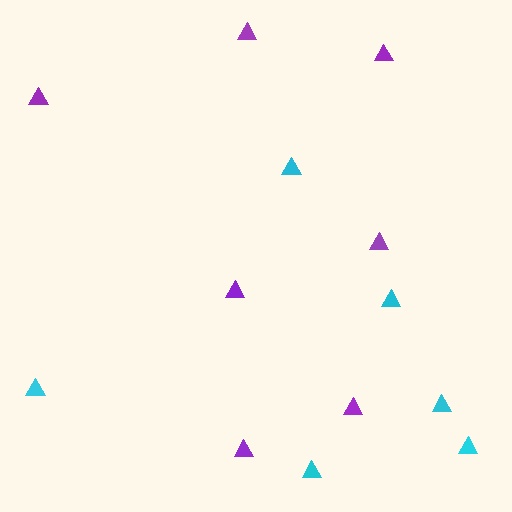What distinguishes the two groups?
There are 2 groups: one group of cyan triangles (6) and one group of purple triangles (7).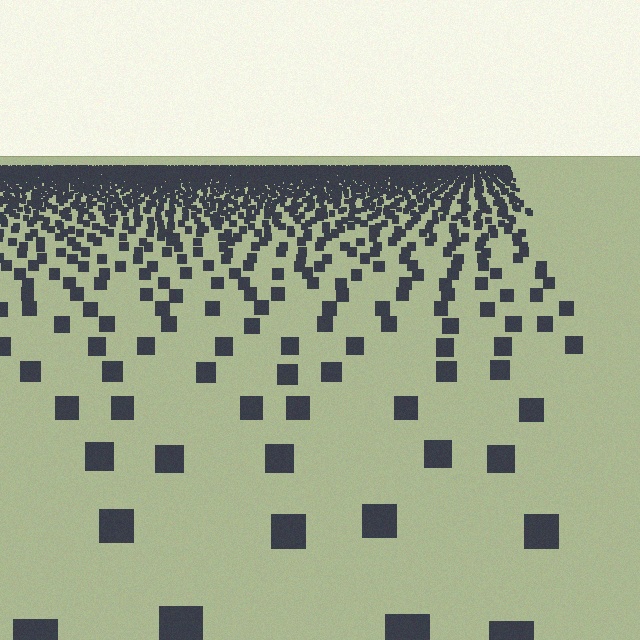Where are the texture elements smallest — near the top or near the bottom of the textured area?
Near the top.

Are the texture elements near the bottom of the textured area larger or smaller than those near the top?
Larger. Near the bottom, elements are closer to the viewer and appear at a bigger on-screen size.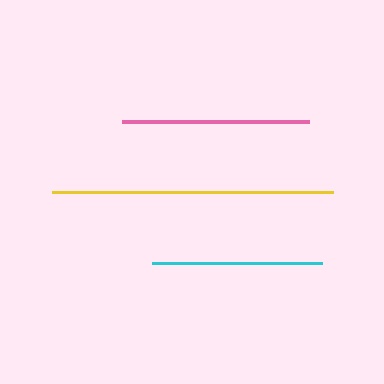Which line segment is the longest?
The yellow line is the longest at approximately 281 pixels.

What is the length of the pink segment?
The pink segment is approximately 187 pixels long.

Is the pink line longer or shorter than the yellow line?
The yellow line is longer than the pink line.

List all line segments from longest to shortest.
From longest to shortest: yellow, pink, cyan.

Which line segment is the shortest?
The cyan line is the shortest at approximately 170 pixels.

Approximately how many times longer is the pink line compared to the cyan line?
The pink line is approximately 1.1 times the length of the cyan line.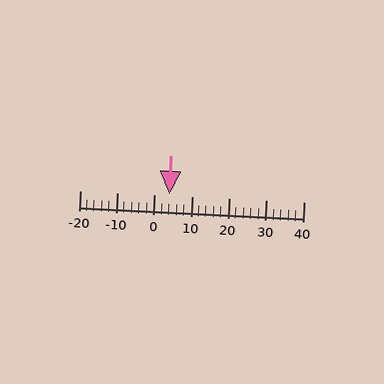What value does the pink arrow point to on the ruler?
The pink arrow points to approximately 4.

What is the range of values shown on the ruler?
The ruler shows values from -20 to 40.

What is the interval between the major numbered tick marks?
The major tick marks are spaced 10 units apart.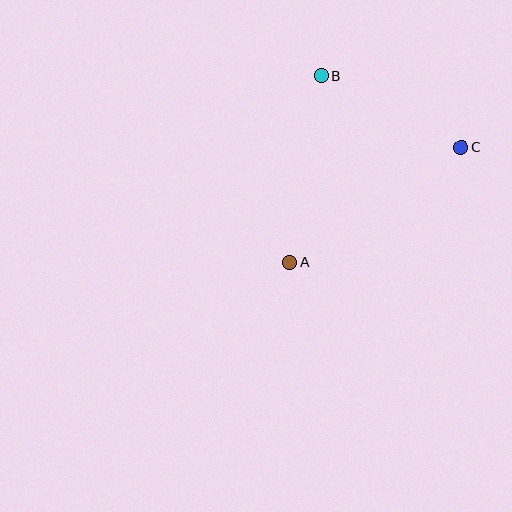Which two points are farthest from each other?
Points A and C are farthest from each other.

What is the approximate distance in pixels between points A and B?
The distance between A and B is approximately 189 pixels.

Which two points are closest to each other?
Points B and C are closest to each other.